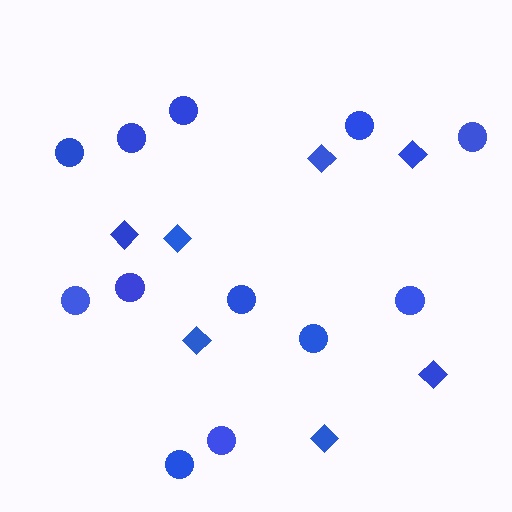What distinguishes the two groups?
There are 2 groups: one group of circles (12) and one group of diamonds (7).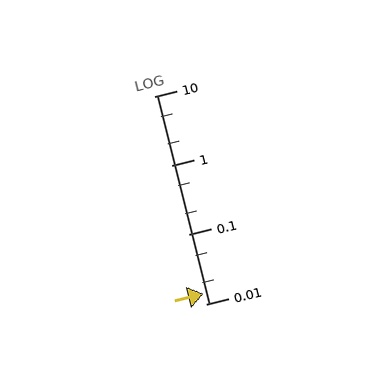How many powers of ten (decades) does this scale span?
The scale spans 3 decades, from 0.01 to 10.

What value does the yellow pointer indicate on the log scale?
The pointer indicates approximately 0.014.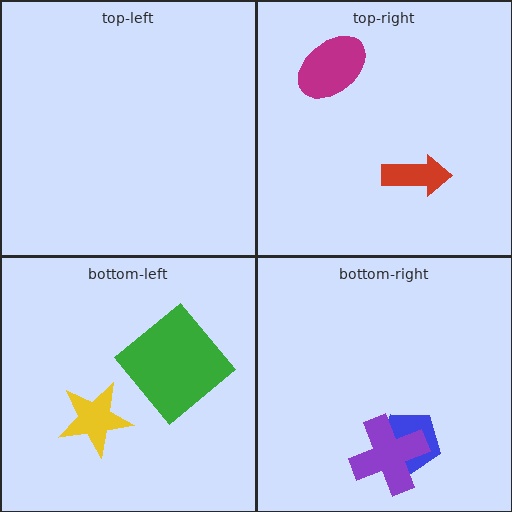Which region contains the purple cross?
The bottom-right region.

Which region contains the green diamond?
The bottom-left region.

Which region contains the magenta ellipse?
The top-right region.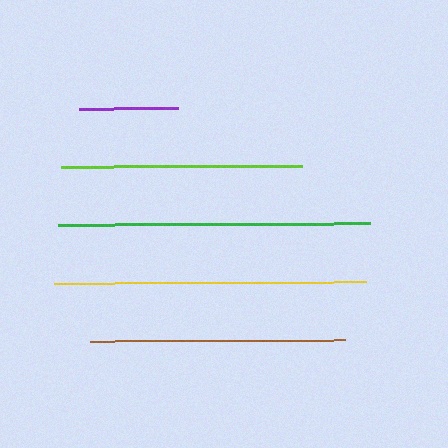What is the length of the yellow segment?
The yellow segment is approximately 312 pixels long.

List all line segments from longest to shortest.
From longest to shortest: green, yellow, brown, lime, purple.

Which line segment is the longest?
The green line is the longest at approximately 312 pixels.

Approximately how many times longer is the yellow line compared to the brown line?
The yellow line is approximately 1.2 times the length of the brown line.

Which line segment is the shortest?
The purple line is the shortest at approximately 99 pixels.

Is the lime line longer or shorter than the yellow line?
The yellow line is longer than the lime line.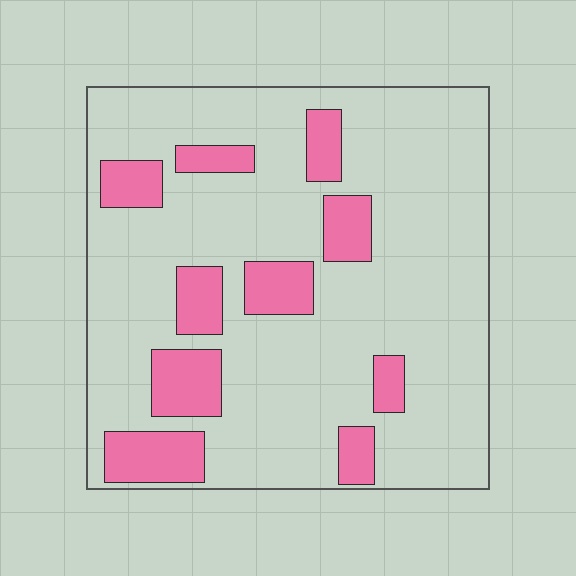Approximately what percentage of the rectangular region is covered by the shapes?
Approximately 20%.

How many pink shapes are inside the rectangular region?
10.